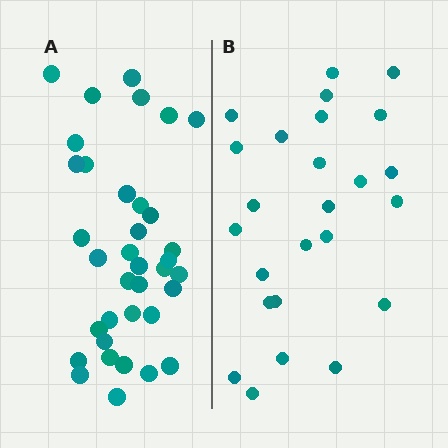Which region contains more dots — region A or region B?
Region A (the left region) has more dots.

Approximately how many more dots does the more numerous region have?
Region A has roughly 12 or so more dots than region B.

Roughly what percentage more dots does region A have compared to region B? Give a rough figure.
About 45% more.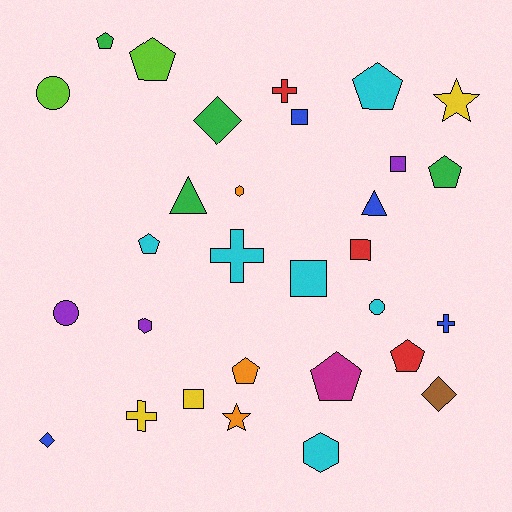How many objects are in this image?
There are 30 objects.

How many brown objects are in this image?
There is 1 brown object.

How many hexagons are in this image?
There are 3 hexagons.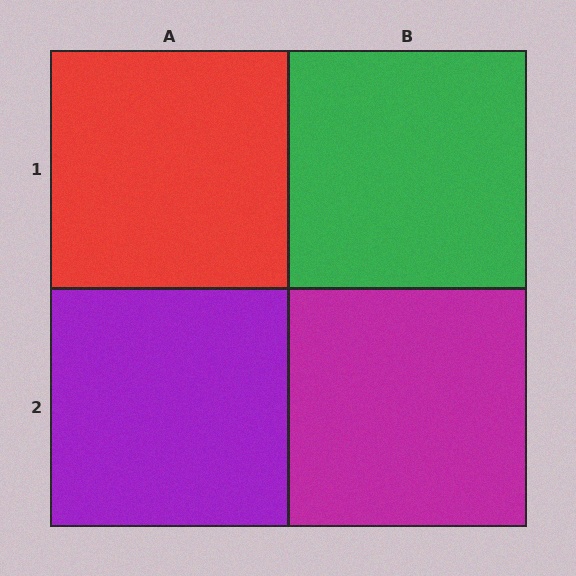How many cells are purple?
1 cell is purple.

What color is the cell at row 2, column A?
Purple.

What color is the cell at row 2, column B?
Magenta.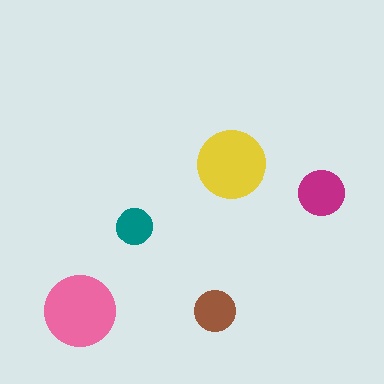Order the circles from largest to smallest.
the pink one, the yellow one, the magenta one, the brown one, the teal one.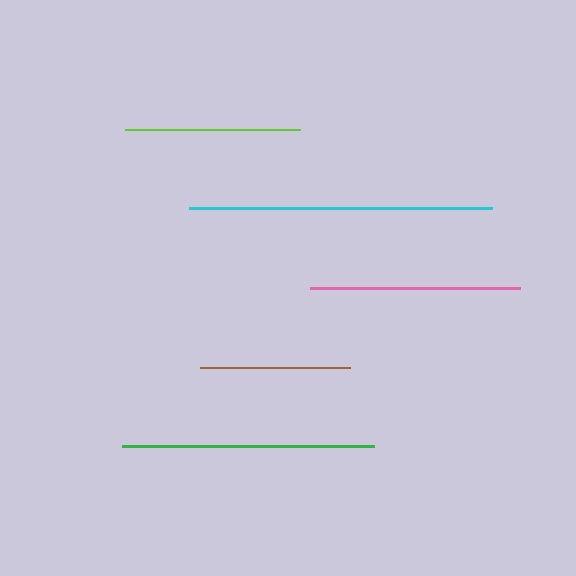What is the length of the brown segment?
The brown segment is approximately 150 pixels long.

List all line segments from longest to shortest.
From longest to shortest: cyan, green, pink, lime, brown.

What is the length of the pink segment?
The pink segment is approximately 210 pixels long.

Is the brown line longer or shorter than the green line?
The green line is longer than the brown line.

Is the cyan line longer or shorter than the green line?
The cyan line is longer than the green line.